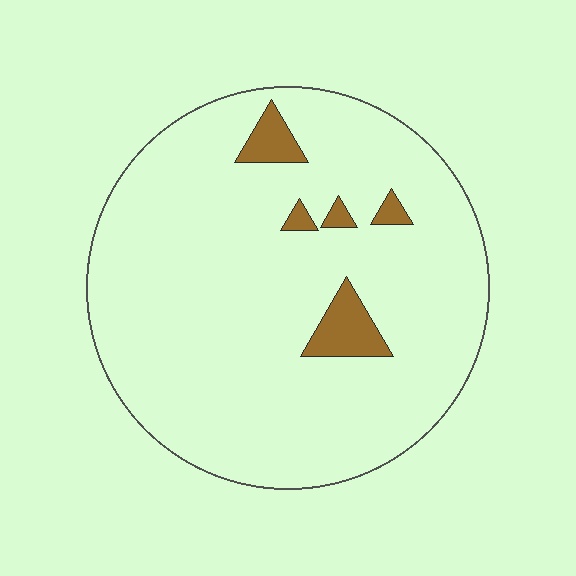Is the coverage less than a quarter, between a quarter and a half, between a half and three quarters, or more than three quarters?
Less than a quarter.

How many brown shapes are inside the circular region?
5.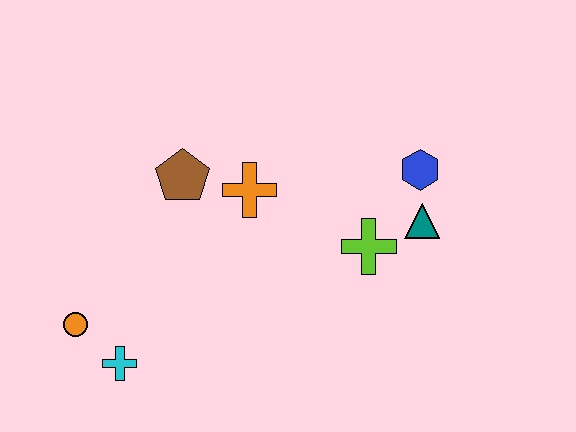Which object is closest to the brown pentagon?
The orange cross is closest to the brown pentagon.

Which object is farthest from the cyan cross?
The blue hexagon is farthest from the cyan cross.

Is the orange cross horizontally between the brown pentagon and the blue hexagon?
Yes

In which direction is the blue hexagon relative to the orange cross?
The blue hexagon is to the right of the orange cross.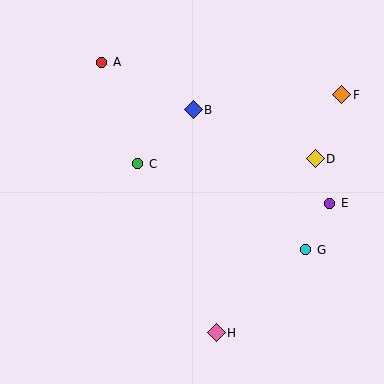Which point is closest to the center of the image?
Point C at (138, 164) is closest to the center.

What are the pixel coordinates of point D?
Point D is at (315, 159).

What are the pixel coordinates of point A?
Point A is at (102, 62).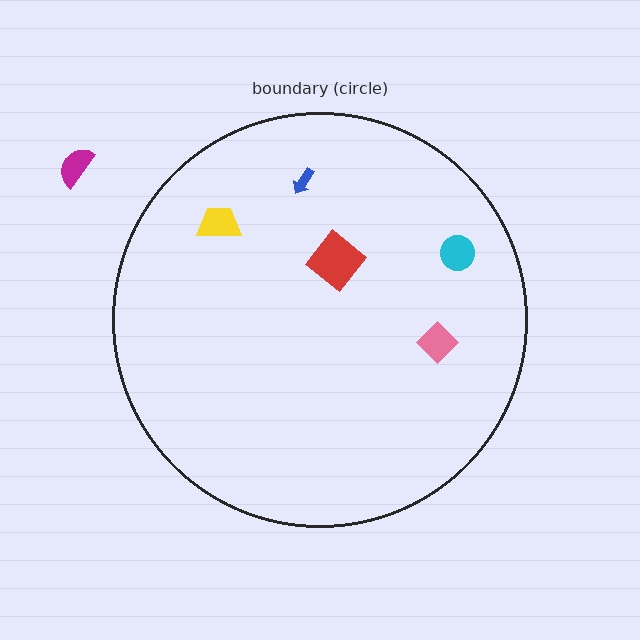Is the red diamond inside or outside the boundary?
Inside.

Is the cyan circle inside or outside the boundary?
Inside.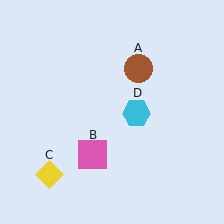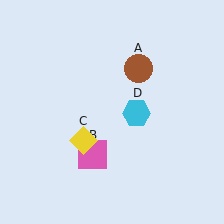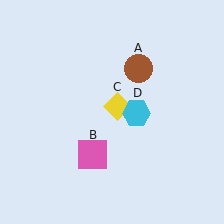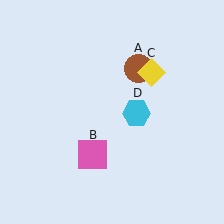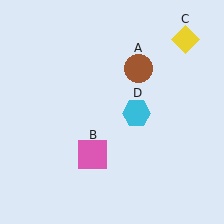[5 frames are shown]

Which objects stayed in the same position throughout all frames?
Brown circle (object A) and pink square (object B) and cyan hexagon (object D) remained stationary.